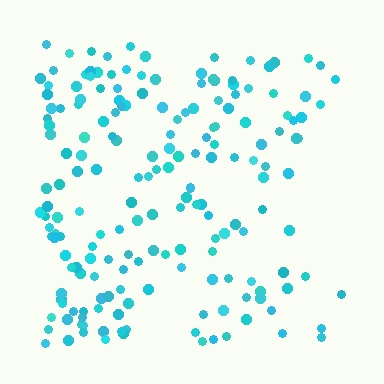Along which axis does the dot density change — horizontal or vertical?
Horizontal.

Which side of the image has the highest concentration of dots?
The left.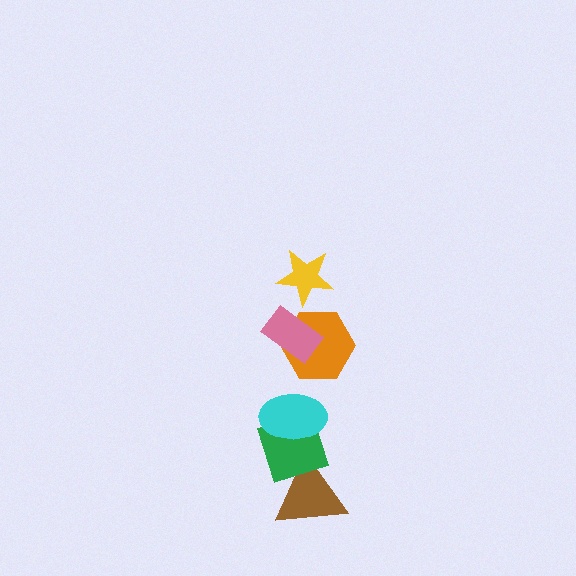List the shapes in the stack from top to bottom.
From top to bottom: the yellow star, the pink rectangle, the orange hexagon, the cyan ellipse, the green diamond, the brown triangle.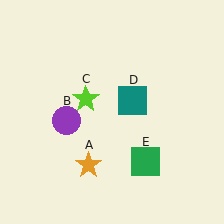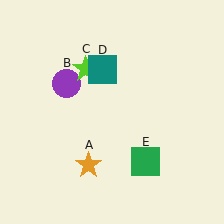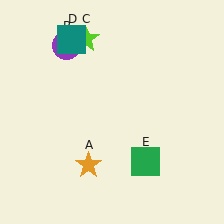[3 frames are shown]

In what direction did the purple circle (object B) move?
The purple circle (object B) moved up.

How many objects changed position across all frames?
3 objects changed position: purple circle (object B), lime star (object C), teal square (object D).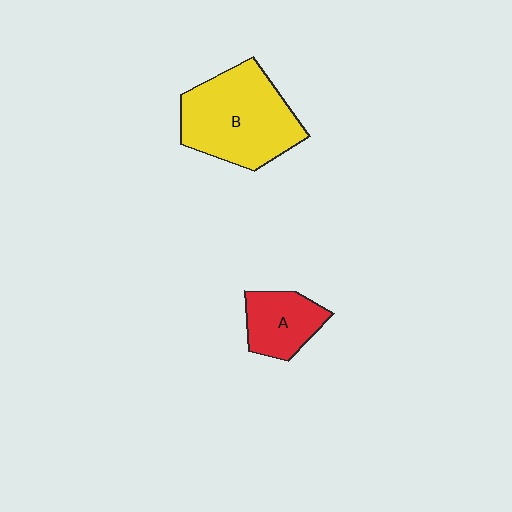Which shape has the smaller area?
Shape A (red).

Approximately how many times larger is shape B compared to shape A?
Approximately 2.1 times.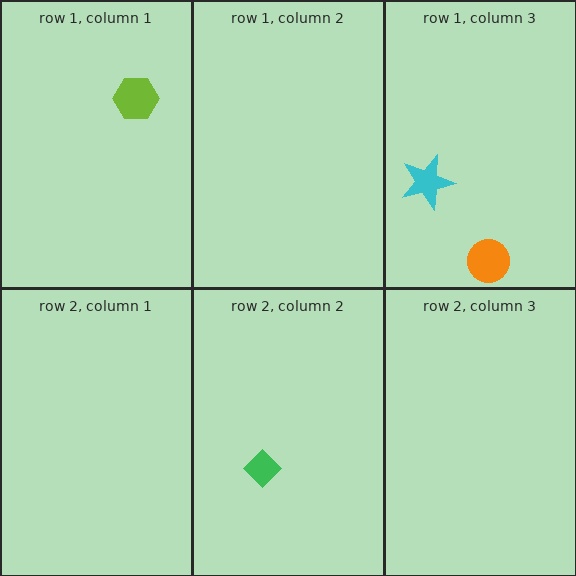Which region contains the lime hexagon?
The row 1, column 1 region.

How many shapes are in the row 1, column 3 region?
2.